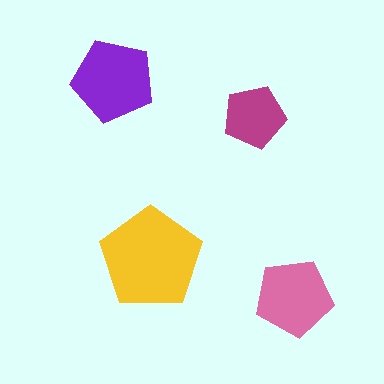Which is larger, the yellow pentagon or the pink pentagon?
The yellow one.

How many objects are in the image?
There are 4 objects in the image.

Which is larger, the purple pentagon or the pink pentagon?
The purple one.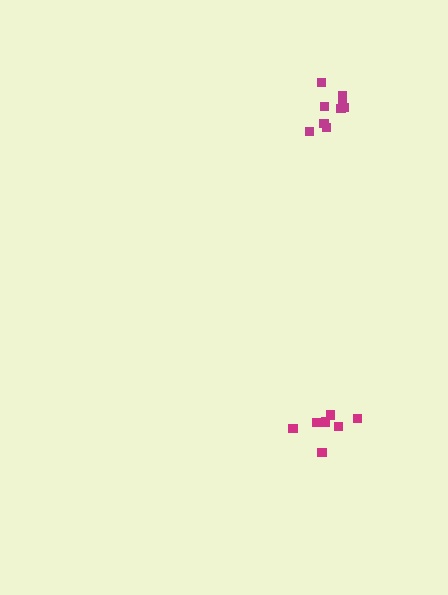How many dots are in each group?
Group 1: 9 dots, Group 2: 7 dots (16 total).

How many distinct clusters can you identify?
There are 2 distinct clusters.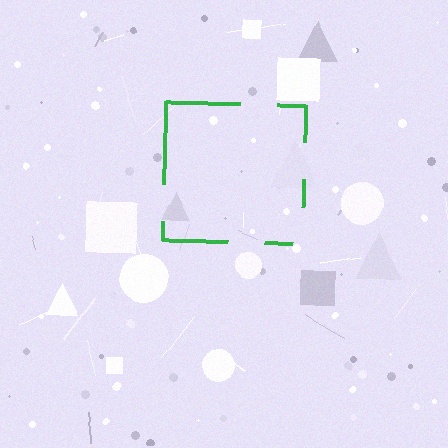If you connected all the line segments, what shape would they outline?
They would outline a square.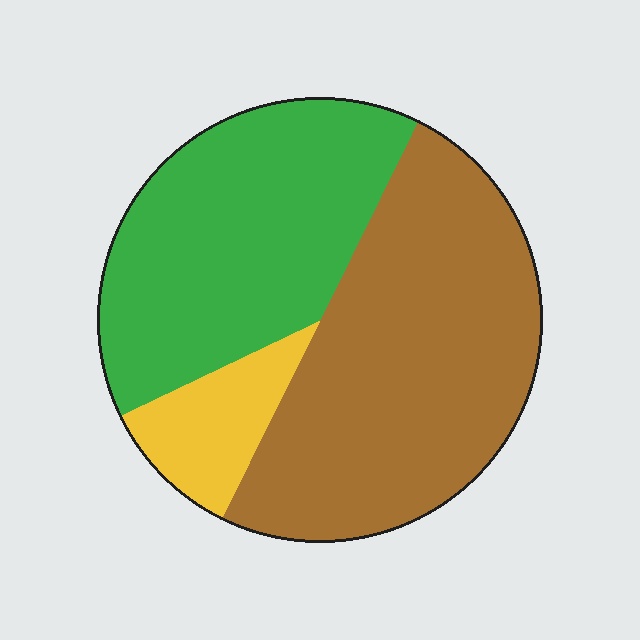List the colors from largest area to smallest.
From largest to smallest: brown, green, yellow.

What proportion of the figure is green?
Green takes up about two fifths (2/5) of the figure.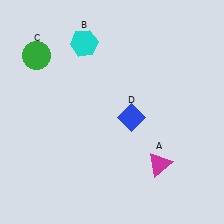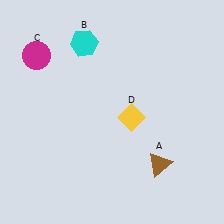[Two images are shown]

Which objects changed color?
A changed from magenta to brown. C changed from green to magenta. D changed from blue to yellow.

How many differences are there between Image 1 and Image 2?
There are 3 differences between the two images.